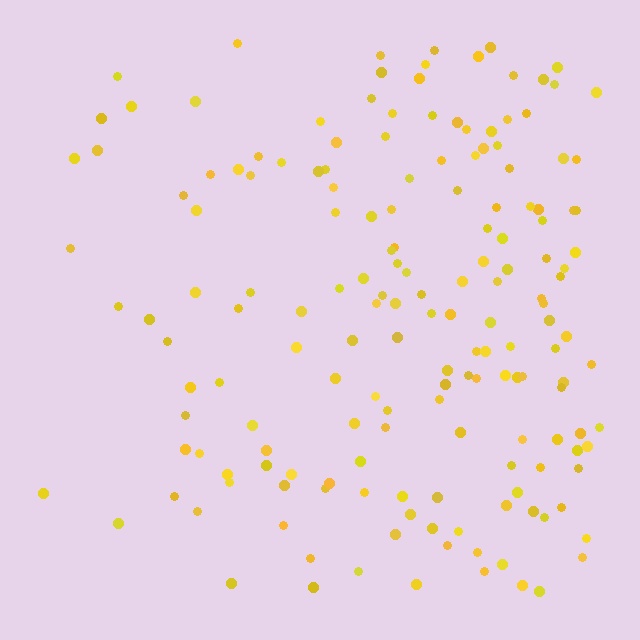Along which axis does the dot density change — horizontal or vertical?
Horizontal.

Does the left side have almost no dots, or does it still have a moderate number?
Still a moderate number, just noticeably fewer than the right.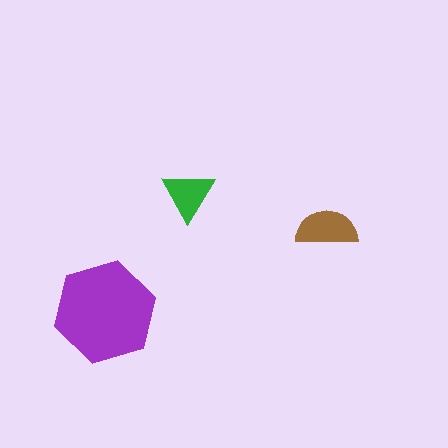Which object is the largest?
The purple hexagon.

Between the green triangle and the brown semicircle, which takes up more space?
The brown semicircle.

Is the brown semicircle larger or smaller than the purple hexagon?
Smaller.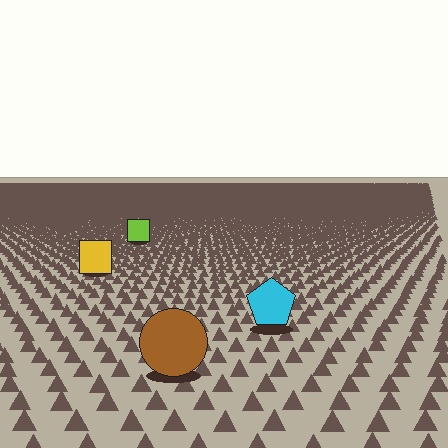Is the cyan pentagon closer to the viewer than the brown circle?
No. The brown circle is closer — you can tell from the texture gradient: the ground texture is coarser near it.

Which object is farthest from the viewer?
The lime square is farthest from the viewer. It appears smaller and the ground texture around it is denser.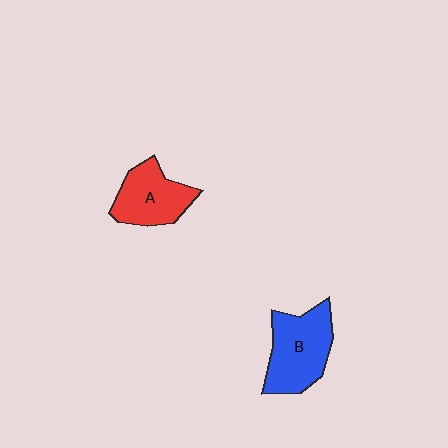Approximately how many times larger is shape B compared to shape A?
Approximately 1.3 times.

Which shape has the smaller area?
Shape A (red).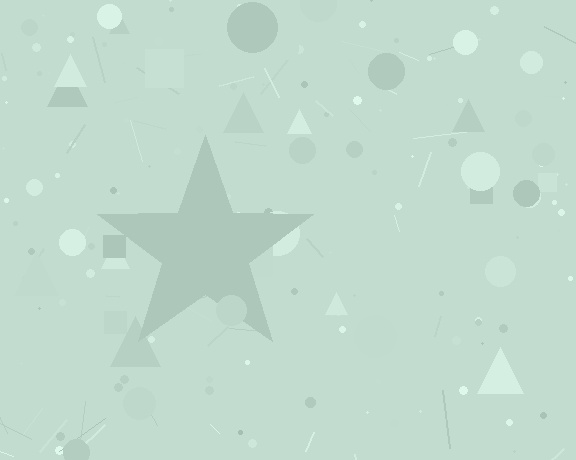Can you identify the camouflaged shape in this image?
The camouflaged shape is a star.